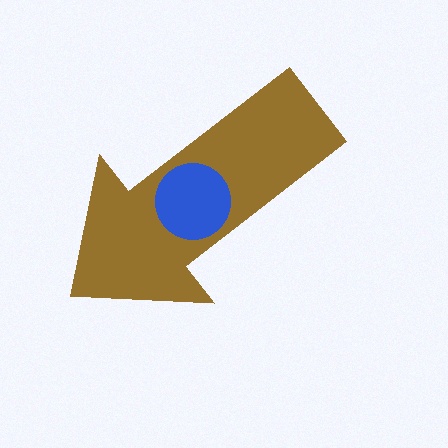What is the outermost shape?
The brown arrow.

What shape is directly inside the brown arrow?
The blue circle.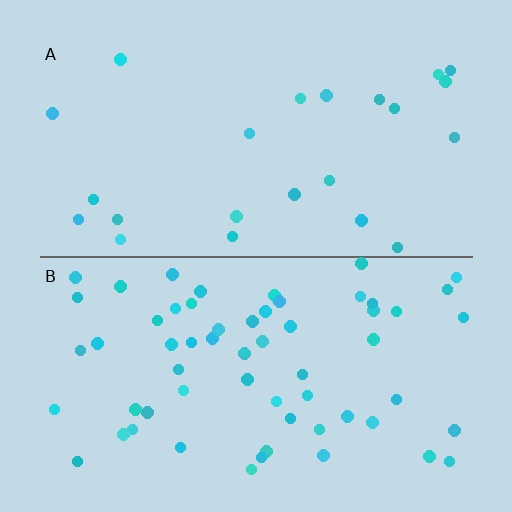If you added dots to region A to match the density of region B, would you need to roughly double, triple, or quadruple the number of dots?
Approximately triple.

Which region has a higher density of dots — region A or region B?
B (the bottom).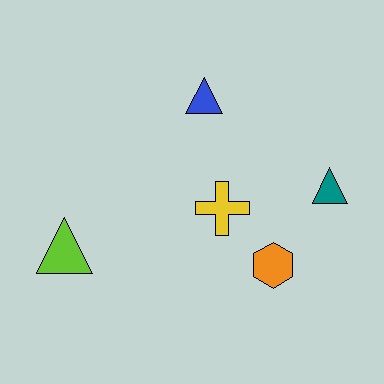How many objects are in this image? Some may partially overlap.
There are 5 objects.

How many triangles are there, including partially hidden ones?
There are 3 triangles.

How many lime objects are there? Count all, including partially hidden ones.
There is 1 lime object.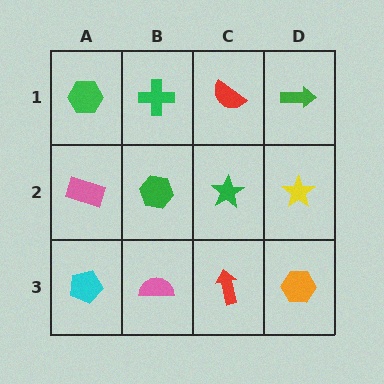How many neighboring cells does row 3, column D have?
2.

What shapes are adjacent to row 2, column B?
A green cross (row 1, column B), a pink semicircle (row 3, column B), a pink rectangle (row 2, column A), a green star (row 2, column C).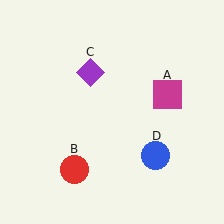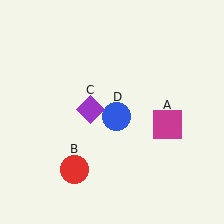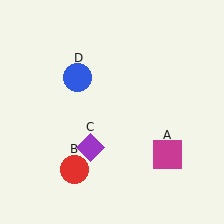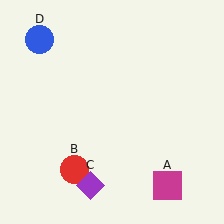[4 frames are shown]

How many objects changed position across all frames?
3 objects changed position: magenta square (object A), purple diamond (object C), blue circle (object D).